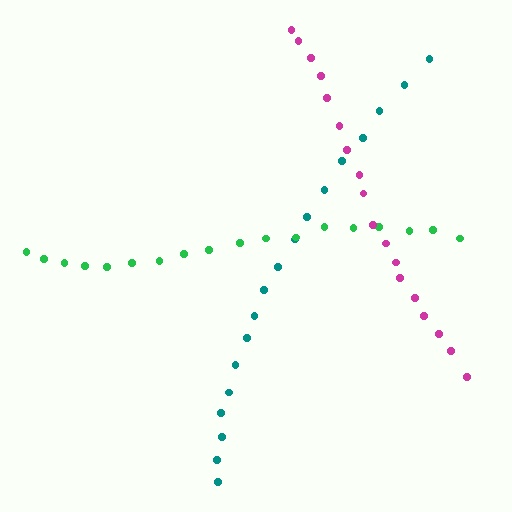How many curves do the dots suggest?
There are 3 distinct paths.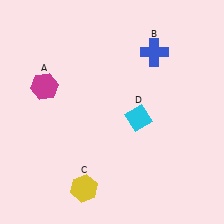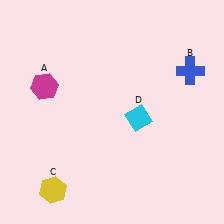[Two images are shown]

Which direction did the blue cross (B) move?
The blue cross (B) moved right.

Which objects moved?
The objects that moved are: the blue cross (B), the yellow hexagon (C).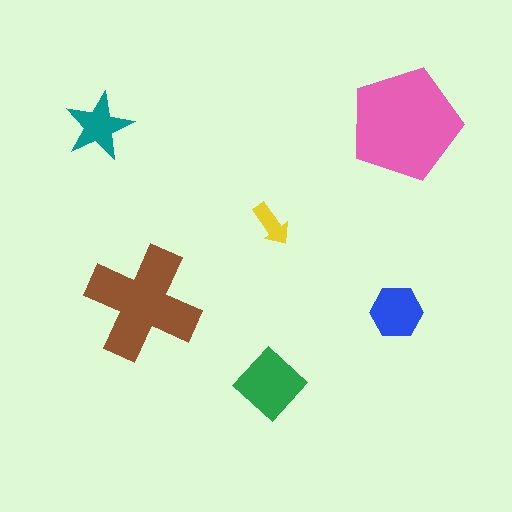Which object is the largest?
The pink pentagon.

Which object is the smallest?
The yellow arrow.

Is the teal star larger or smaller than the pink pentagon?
Smaller.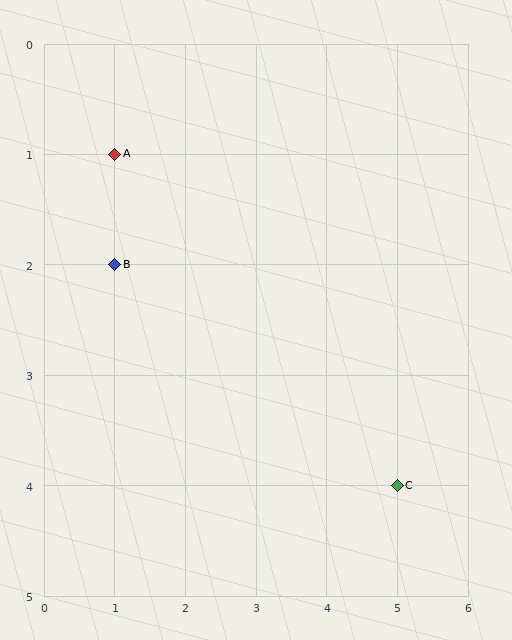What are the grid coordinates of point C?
Point C is at grid coordinates (5, 4).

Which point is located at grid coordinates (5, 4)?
Point C is at (5, 4).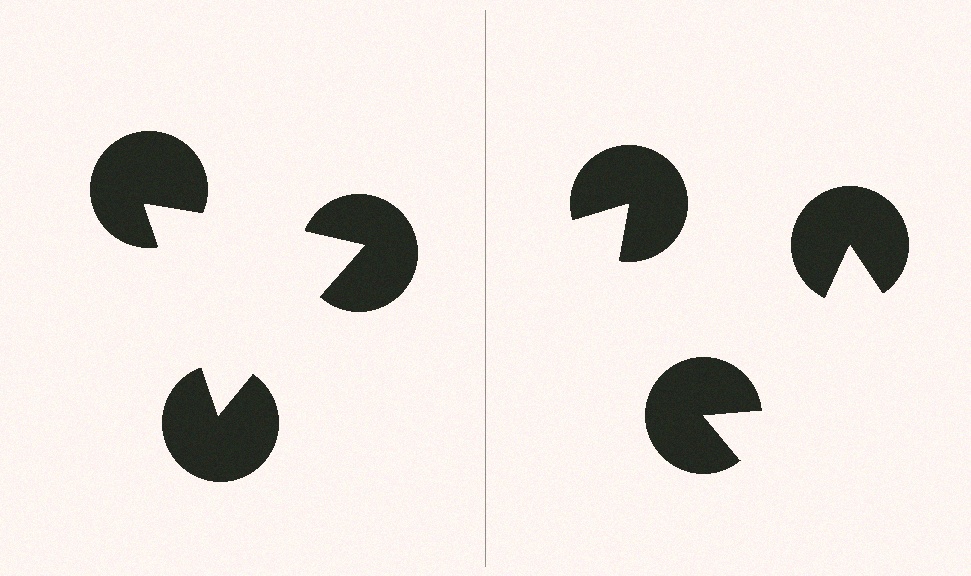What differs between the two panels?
The pac-man discs are positioned identically on both sides; only the wedge orientations differ. On the left they align to a triangle; on the right they are misaligned.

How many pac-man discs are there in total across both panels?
6 — 3 on each side.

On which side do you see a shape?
An illusory triangle appears on the left side. On the right side the wedge cuts are rotated, so no coherent shape forms.